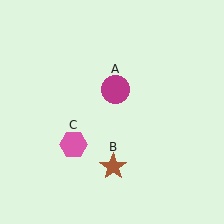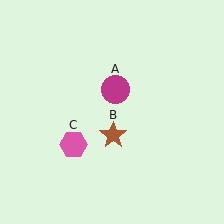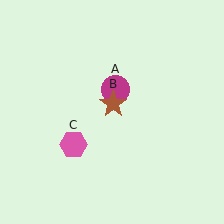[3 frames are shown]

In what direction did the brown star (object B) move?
The brown star (object B) moved up.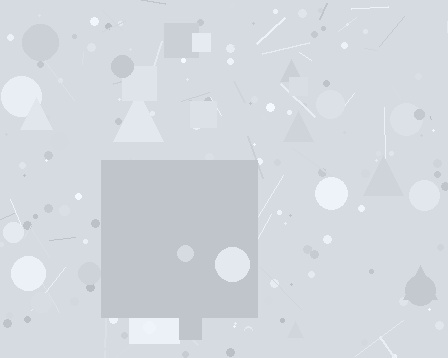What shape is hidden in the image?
A square is hidden in the image.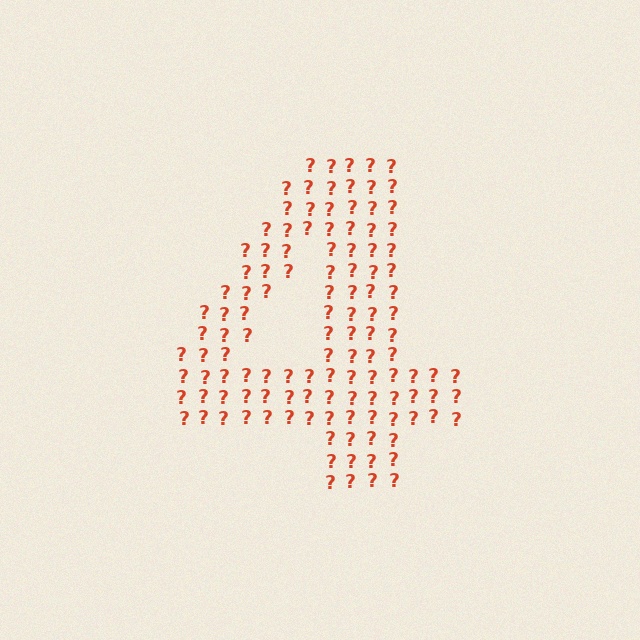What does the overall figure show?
The overall figure shows the digit 4.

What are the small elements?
The small elements are question marks.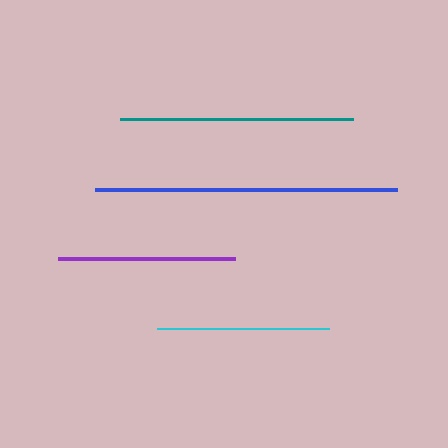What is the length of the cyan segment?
The cyan segment is approximately 172 pixels long.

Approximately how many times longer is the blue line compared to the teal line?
The blue line is approximately 1.3 times the length of the teal line.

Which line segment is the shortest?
The cyan line is the shortest at approximately 172 pixels.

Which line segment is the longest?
The blue line is the longest at approximately 302 pixels.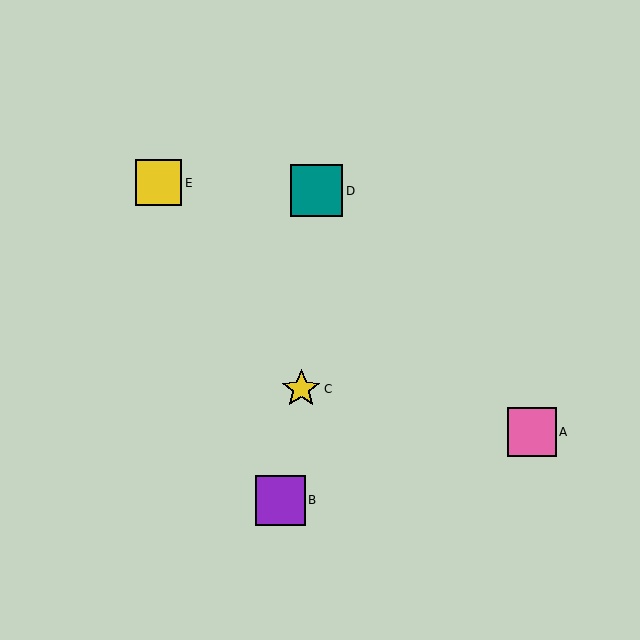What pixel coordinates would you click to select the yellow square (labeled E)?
Click at (158, 183) to select the yellow square E.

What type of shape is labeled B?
Shape B is a purple square.